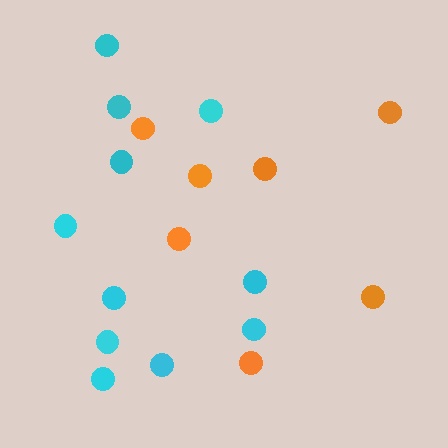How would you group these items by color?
There are 2 groups: one group of cyan circles (11) and one group of orange circles (7).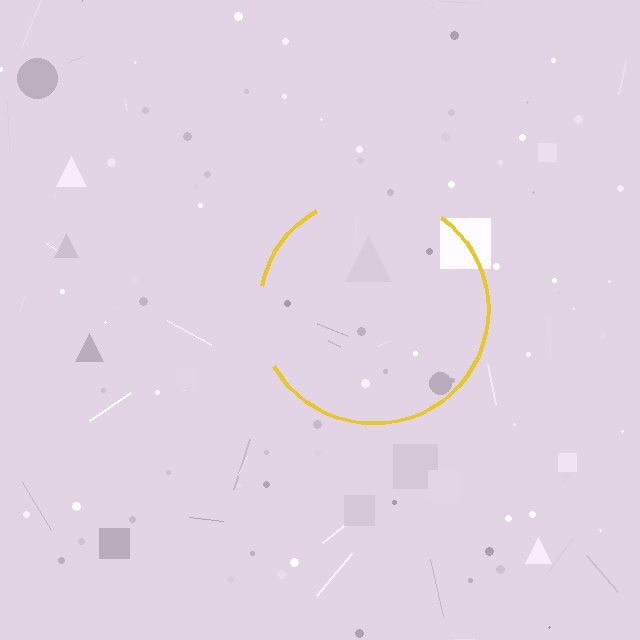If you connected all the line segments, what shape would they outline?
They would outline a circle.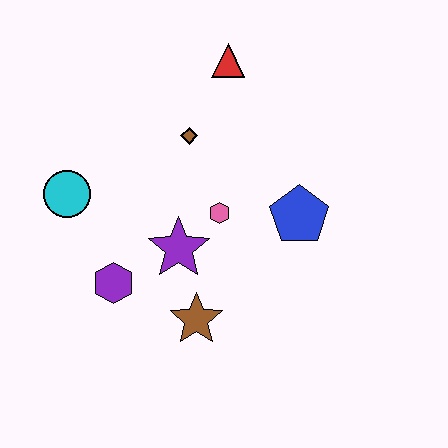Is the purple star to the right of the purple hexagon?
Yes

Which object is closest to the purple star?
The pink hexagon is closest to the purple star.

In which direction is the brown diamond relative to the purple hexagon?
The brown diamond is above the purple hexagon.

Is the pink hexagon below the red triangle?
Yes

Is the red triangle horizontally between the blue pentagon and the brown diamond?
Yes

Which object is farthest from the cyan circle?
The blue pentagon is farthest from the cyan circle.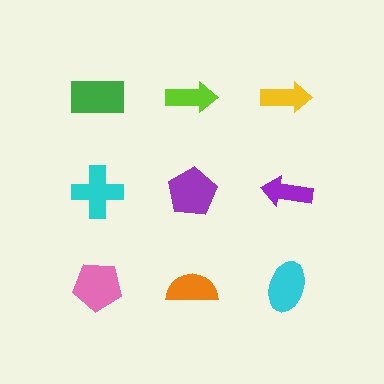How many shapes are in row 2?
3 shapes.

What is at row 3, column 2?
An orange semicircle.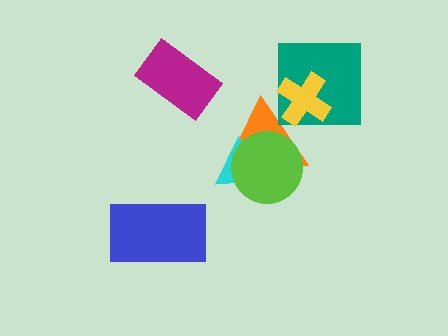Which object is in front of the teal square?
The yellow cross is in front of the teal square.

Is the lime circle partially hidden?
No, no other shape covers it.